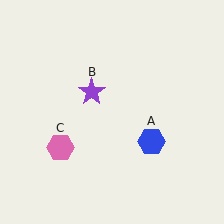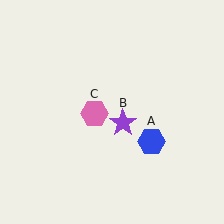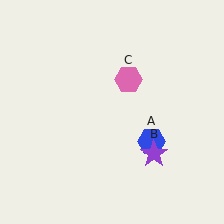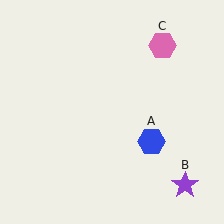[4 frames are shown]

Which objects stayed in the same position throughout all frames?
Blue hexagon (object A) remained stationary.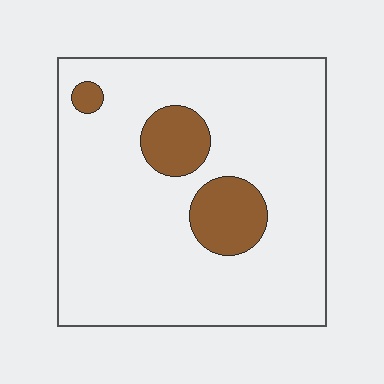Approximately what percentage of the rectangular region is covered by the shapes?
Approximately 15%.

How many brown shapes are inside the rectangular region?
3.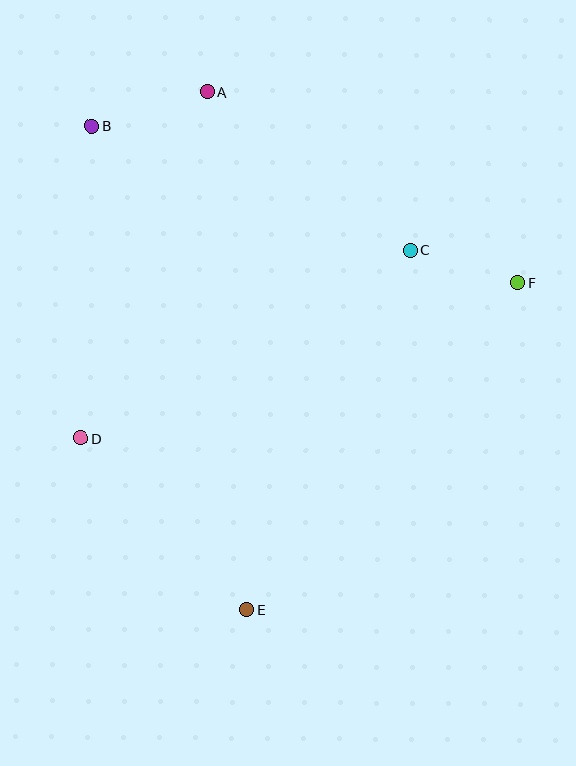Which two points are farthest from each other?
Points A and E are farthest from each other.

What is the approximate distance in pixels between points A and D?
The distance between A and D is approximately 369 pixels.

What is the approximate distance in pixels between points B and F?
The distance between B and F is approximately 454 pixels.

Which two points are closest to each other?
Points C and F are closest to each other.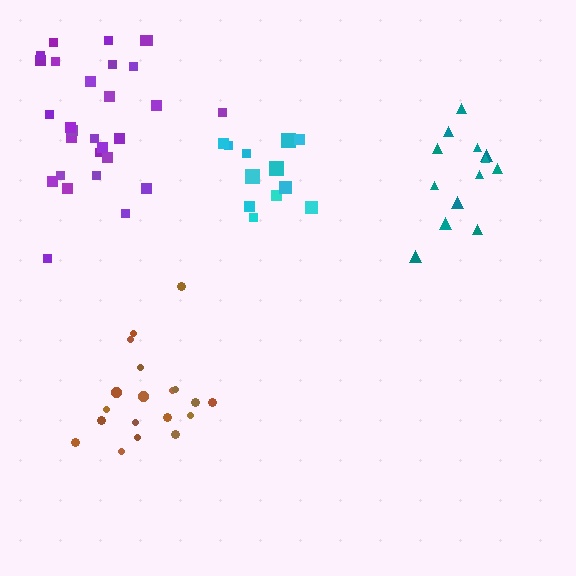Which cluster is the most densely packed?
Teal.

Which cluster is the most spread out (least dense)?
Purple.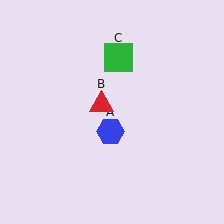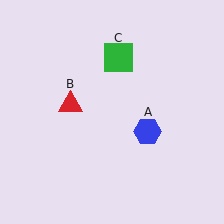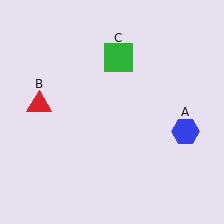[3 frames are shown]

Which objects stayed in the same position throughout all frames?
Green square (object C) remained stationary.